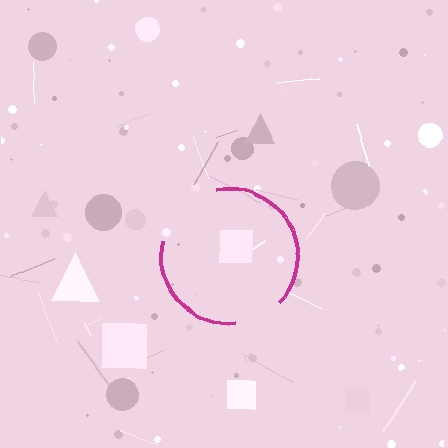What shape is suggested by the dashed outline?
The dashed outline suggests a circle.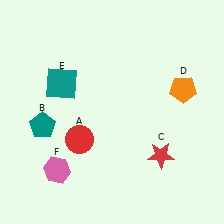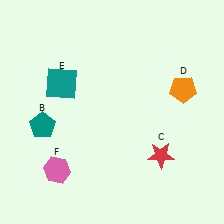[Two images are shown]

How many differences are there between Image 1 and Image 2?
There is 1 difference between the two images.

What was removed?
The red circle (A) was removed in Image 2.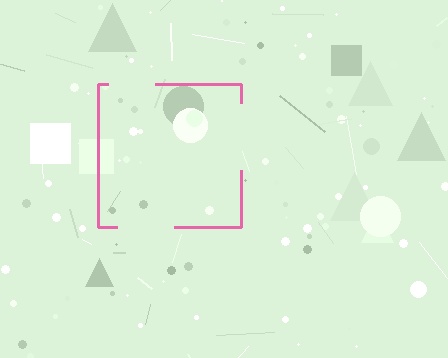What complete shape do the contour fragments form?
The contour fragments form a square.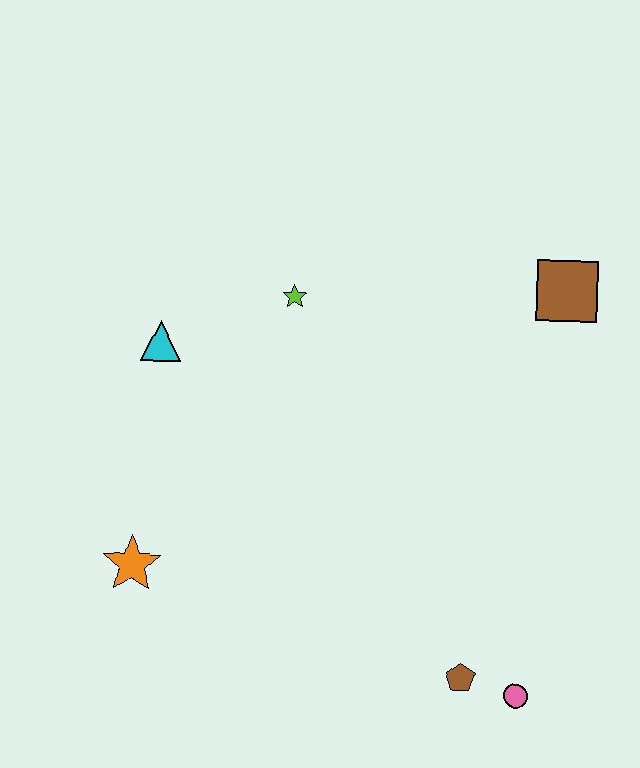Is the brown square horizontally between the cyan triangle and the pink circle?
No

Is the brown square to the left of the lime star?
No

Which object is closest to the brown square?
The lime star is closest to the brown square.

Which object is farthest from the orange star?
The brown square is farthest from the orange star.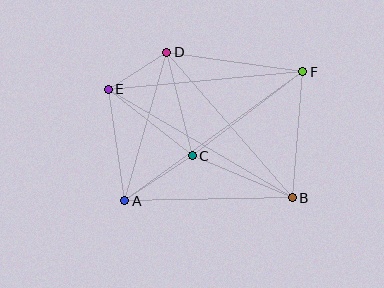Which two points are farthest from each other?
Points A and F are farthest from each other.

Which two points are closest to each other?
Points D and E are closest to each other.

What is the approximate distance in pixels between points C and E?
The distance between C and E is approximately 107 pixels.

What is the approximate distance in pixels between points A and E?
The distance between A and E is approximately 112 pixels.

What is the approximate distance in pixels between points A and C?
The distance between A and C is approximately 81 pixels.